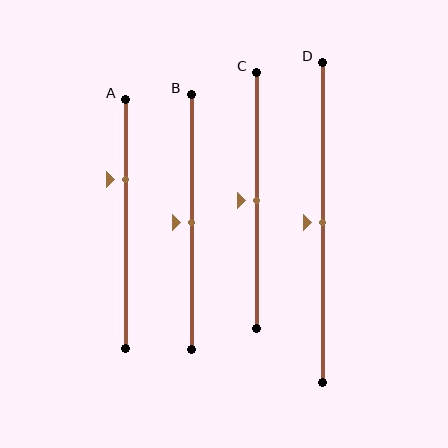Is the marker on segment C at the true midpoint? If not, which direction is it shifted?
Yes, the marker on segment C is at the true midpoint.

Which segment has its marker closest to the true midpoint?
Segment B has its marker closest to the true midpoint.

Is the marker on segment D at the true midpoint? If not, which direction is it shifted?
Yes, the marker on segment D is at the true midpoint.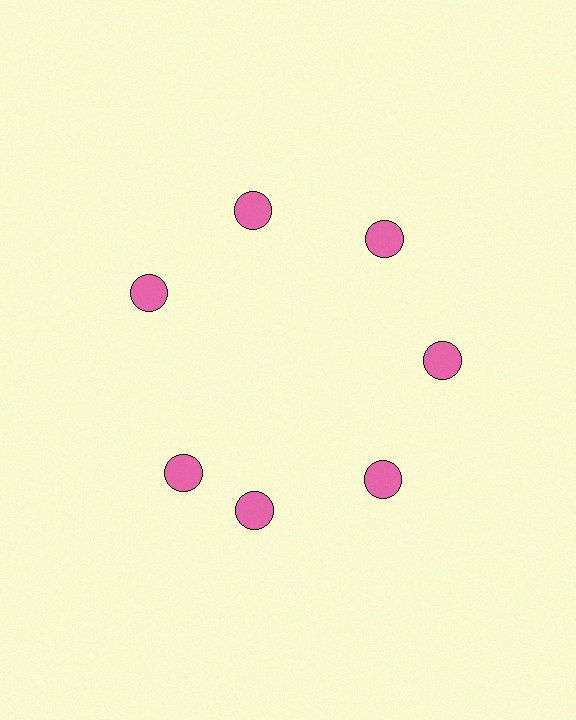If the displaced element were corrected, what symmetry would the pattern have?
It would have 7-fold rotational symmetry — the pattern would map onto itself every 51 degrees.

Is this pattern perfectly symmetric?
No. The 7 pink circles are arranged in a ring, but one element near the 8 o'clock position is rotated out of alignment along the ring, breaking the 7-fold rotational symmetry.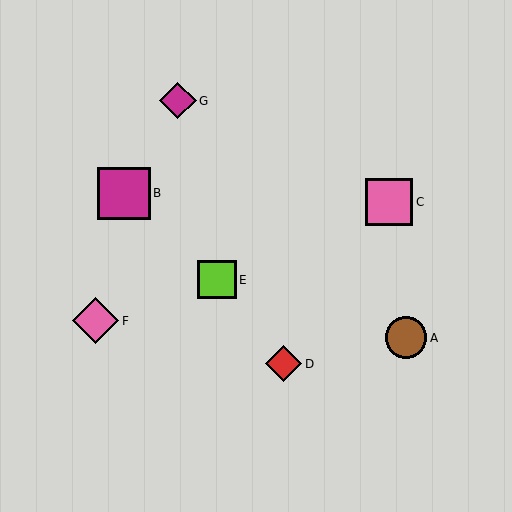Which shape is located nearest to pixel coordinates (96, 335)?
The pink diamond (labeled F) at (95, 321) is nearest to that location.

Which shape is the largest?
The magenta square (labeled B) is the largest.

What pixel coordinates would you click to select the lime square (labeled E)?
Click at (217, 280) to select the lime square E.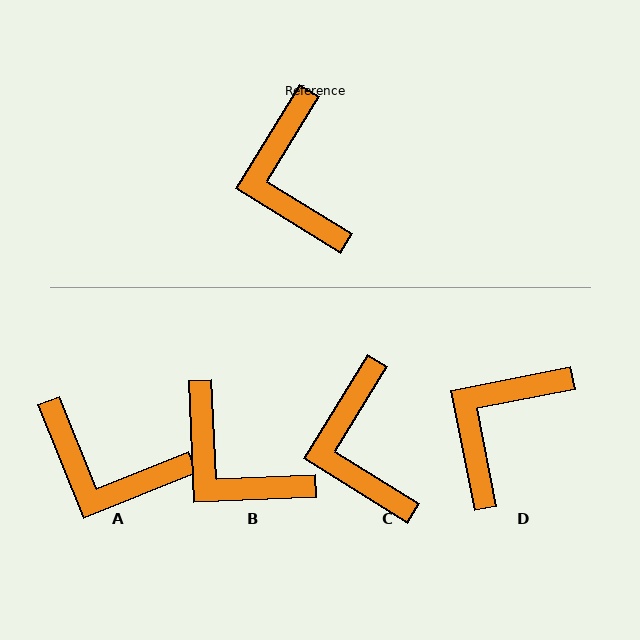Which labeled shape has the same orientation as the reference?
C.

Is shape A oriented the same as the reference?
No, it is off by about 54 degrees.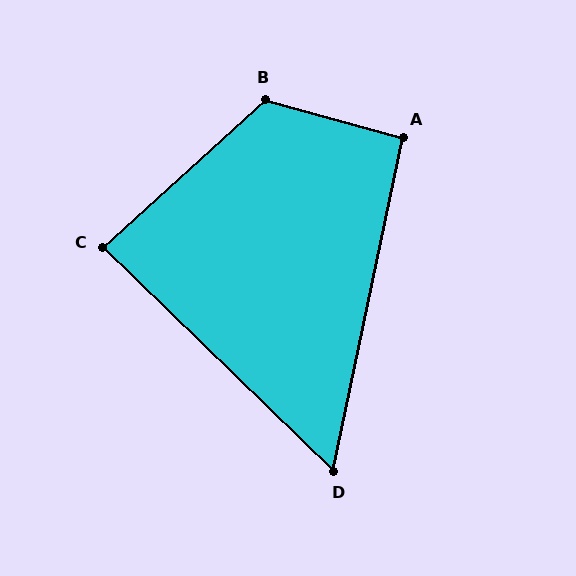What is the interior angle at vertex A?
Approximately 94 degrees (approximately right).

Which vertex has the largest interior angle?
B, at approximately 122 degrees.